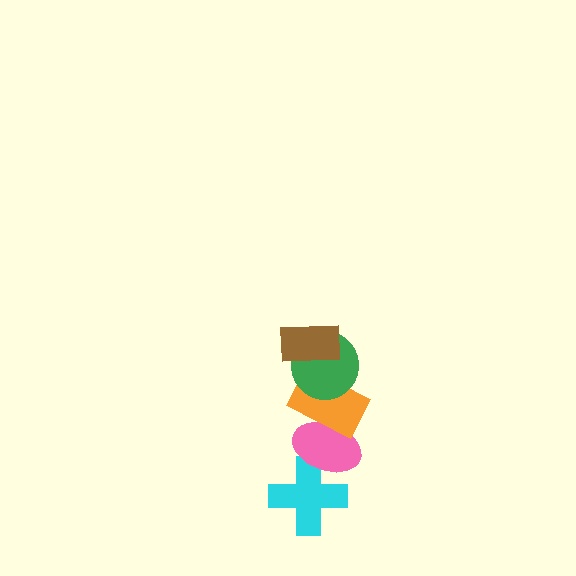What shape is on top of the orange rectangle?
The green circle is on top of the orange rectangle.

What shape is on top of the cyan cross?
The pink ellipse is on top of the cyan cross.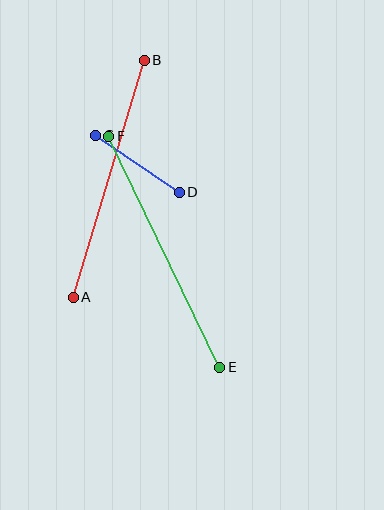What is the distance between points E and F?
The distance is approximately 256 pixels.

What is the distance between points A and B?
The distance is approximately 248 pixels.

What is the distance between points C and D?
The distance is approximately 101 pixels.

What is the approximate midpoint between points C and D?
The midpoint is at approximately (137, 164) pixels.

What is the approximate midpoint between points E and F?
The midpoint is at approximately (164, 252) pixels.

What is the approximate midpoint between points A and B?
The midpoint is at approximately (109, 179) pixels.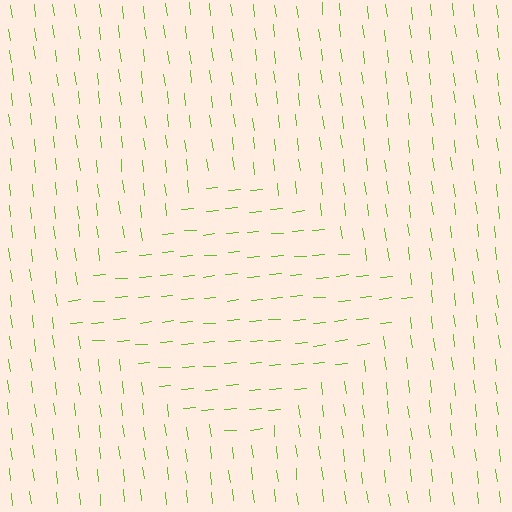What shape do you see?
I see a diamond.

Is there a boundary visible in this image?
Yes, there is a texture boundary formed by a change in line orientation.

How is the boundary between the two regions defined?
The boundary is defined purely by a change in line orientation (approximately 87 degrees difference). All lines are the same color and thickness.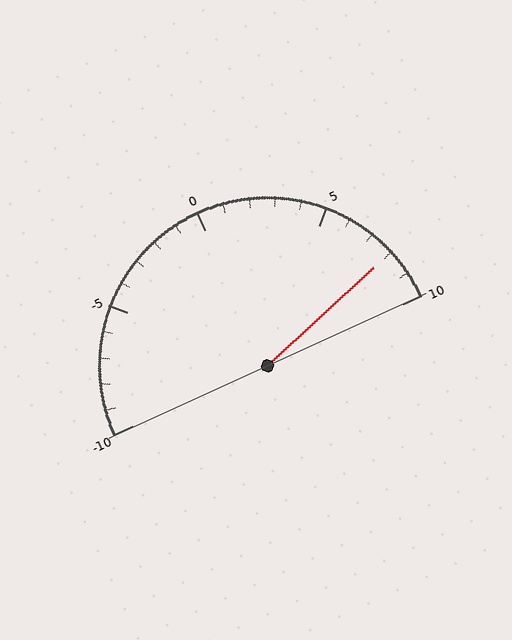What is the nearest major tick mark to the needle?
The nearest major tick mark is 10.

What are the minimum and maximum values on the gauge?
The gauge ranges from -10 to 10.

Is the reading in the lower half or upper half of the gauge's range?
The reading is in the upper half of the range (-10 to 10).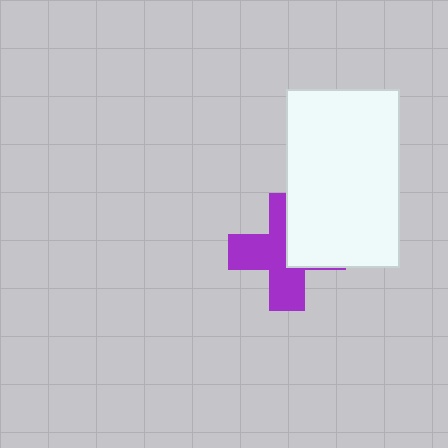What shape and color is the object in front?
The object in front is a white rectangle.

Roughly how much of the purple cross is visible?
About half of it is visible (roughly 61%).